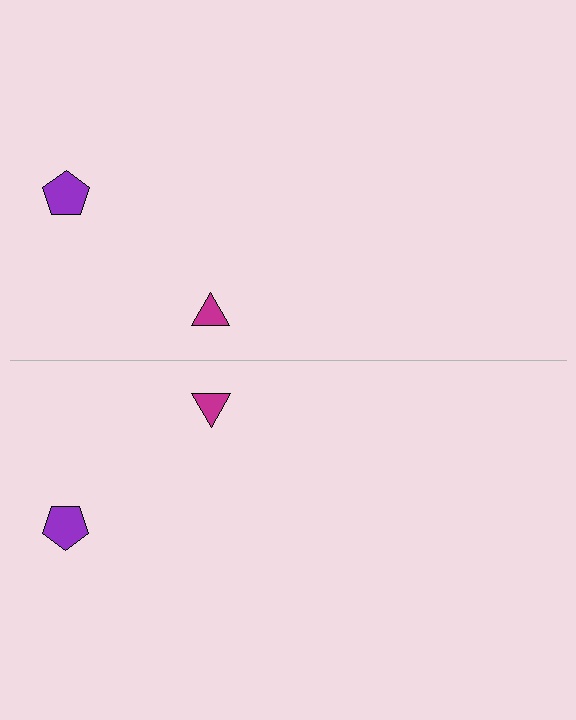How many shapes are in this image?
There are 4 shapes in this image.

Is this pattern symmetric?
Yes, this pattern has bilateral (reflection) symmetry.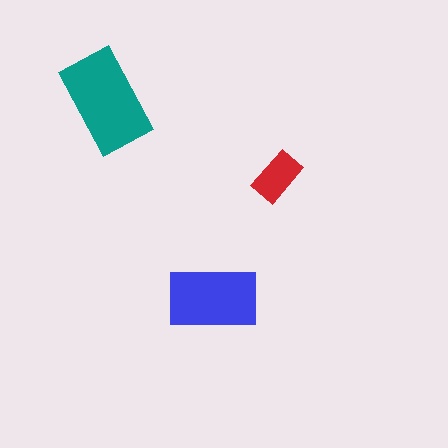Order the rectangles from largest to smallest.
the teal one, the blue one, the red one.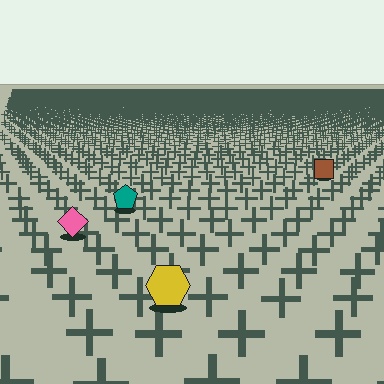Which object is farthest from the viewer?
The brown square is farthest from the viewer. It appears smaller and the ground texture around it is denser.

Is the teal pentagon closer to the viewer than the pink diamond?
No. The pink diamond is closer — you can tell from the texture gradient: the ground texture is coarser near it.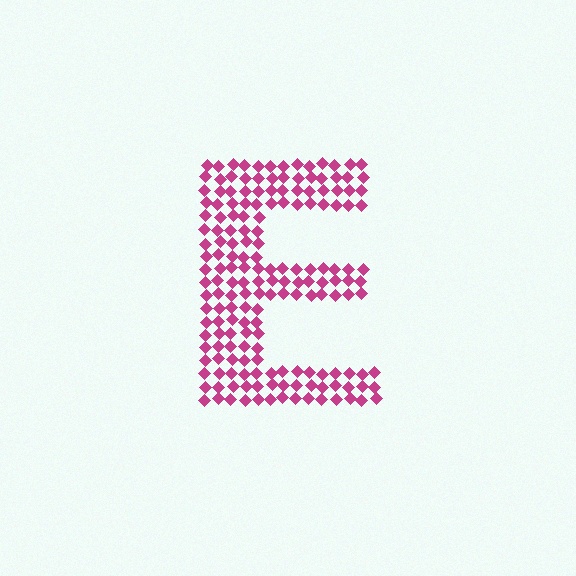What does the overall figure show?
The overall figure shows the letter E.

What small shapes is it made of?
It is made of small diamonds.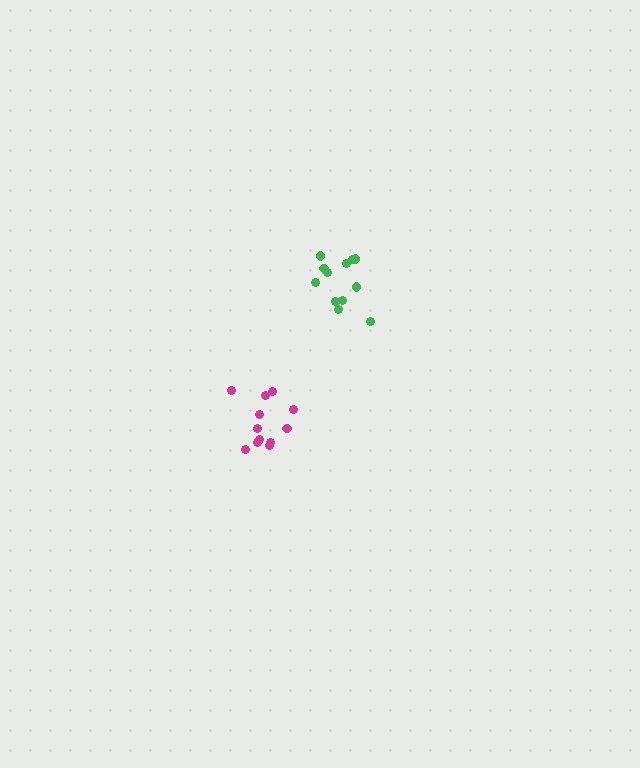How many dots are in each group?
Group 1: 12 dots, Group 2: 12 dots (24 total).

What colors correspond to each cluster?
The clusters are colored: green, magenta.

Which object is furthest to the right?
The green cluster is rightmost.